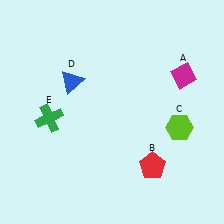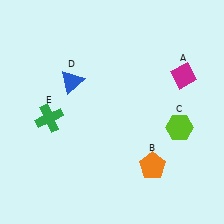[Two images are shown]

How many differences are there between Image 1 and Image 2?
There is 1 difference between the two images.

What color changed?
The pentagon (B) changed from red in Image 1 to orange in Image 2.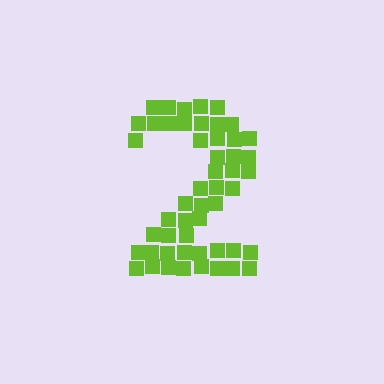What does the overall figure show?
The overall figure shows the digit 2.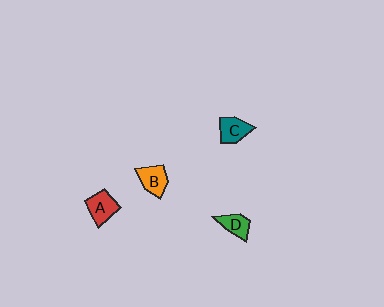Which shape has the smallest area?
Shape D (green).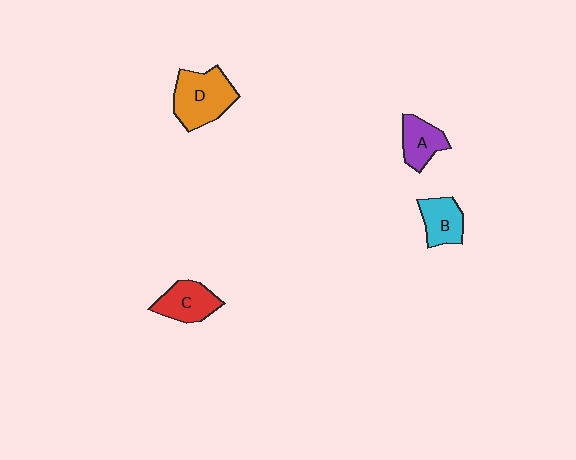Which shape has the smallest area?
Shape A (purple).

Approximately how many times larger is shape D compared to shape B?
Approximately 1.6 times.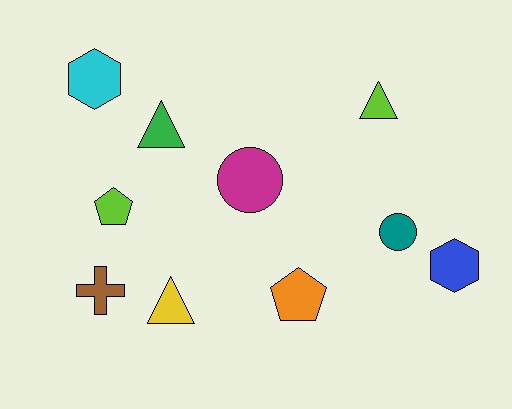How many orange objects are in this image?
There is 1 orange object.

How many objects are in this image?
There are 10 objects.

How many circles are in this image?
There are 2 circles.